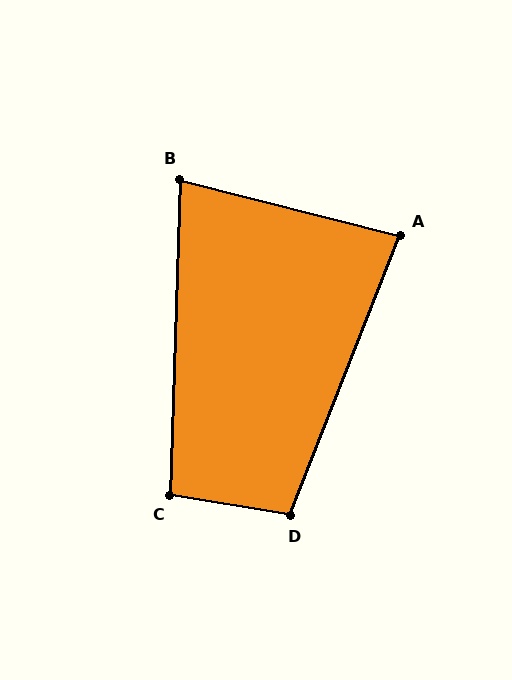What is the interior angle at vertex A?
Approximately 83 degrees (acute).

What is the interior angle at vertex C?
Approximately 97 degrees (obtuse).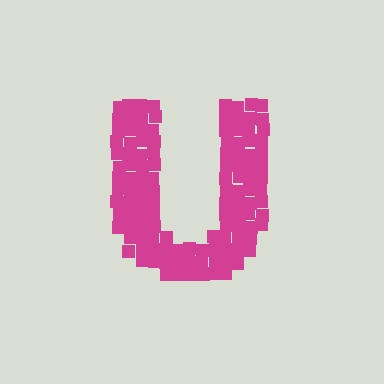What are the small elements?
The small elements are squares.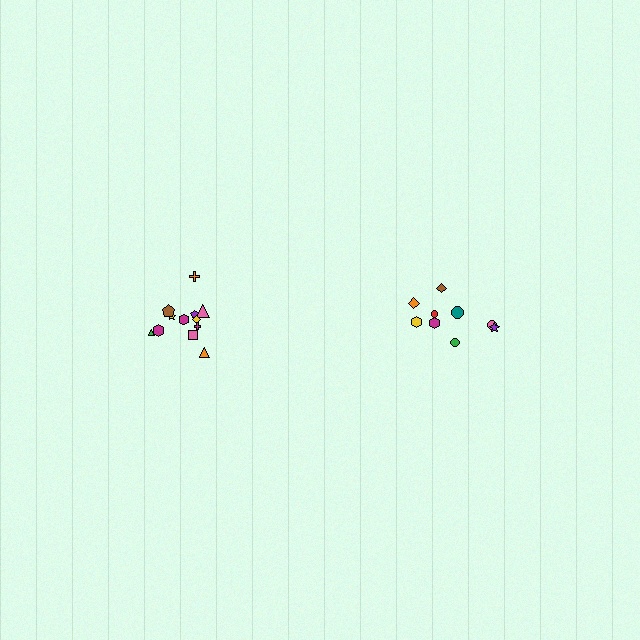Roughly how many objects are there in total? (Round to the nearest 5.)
Roughly 20 objects in total.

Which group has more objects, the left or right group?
The left group.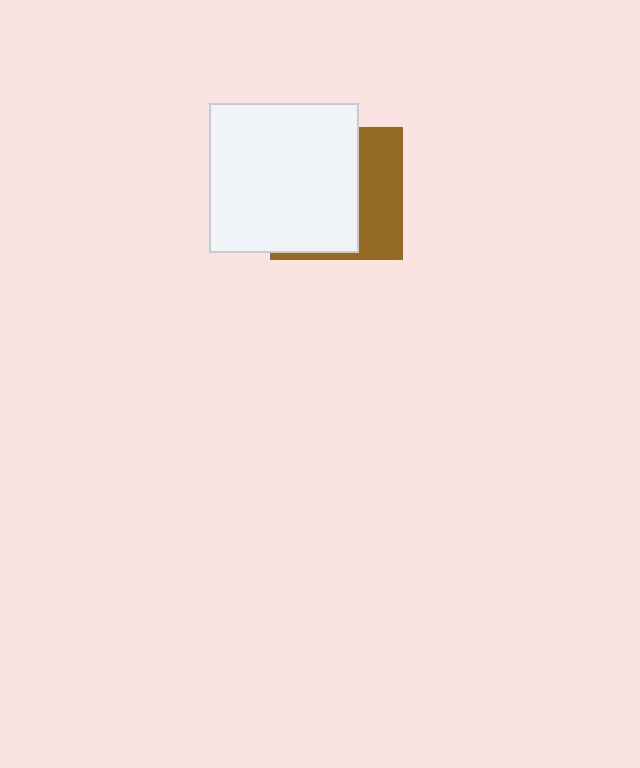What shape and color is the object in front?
The object in front is a white square.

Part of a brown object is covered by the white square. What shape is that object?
It is a square.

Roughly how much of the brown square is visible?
A small part of it is visible (roughly 36%).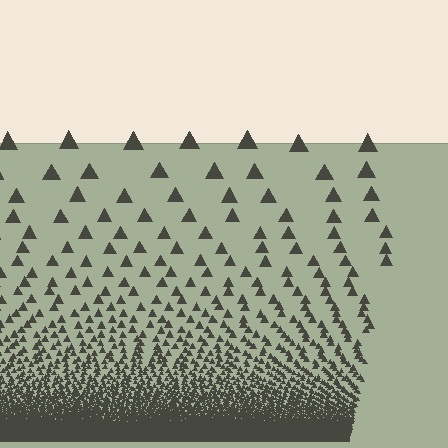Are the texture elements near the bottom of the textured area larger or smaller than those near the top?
Smaller. The gradient is inverted — elements near the bottom are smaller and denser.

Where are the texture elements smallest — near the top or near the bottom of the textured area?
Near the bottom.